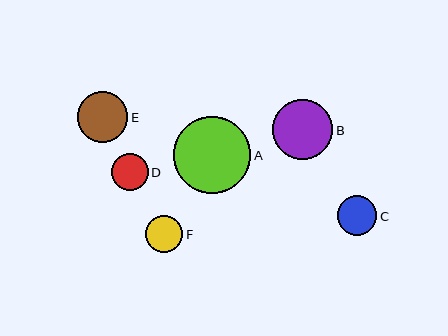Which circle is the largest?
Circle A is the largest with a size of approximately 77 pixels.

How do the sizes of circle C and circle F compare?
Circle C and circle F are approximately the same size.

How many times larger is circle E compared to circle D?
Circle E is approximately 1.4 times the size of circle D.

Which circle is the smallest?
Circle D is the smallest with a size of approximately 37 pixels.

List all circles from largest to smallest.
From largest to smallest: A, B, E, C, F, D.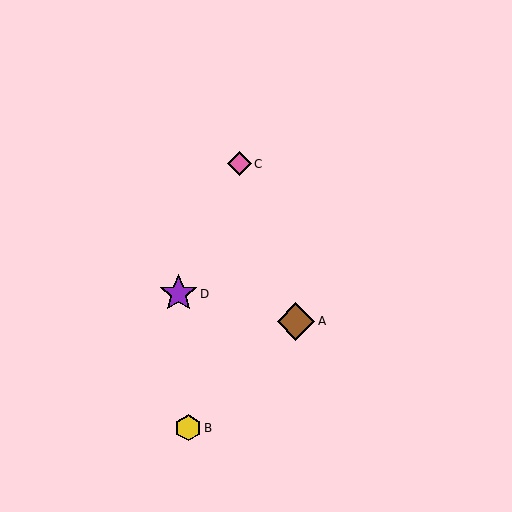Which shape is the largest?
The brown diamond (labeled A) is the largest.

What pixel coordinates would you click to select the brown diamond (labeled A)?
Click at (296, 322) to select the brown diamond A.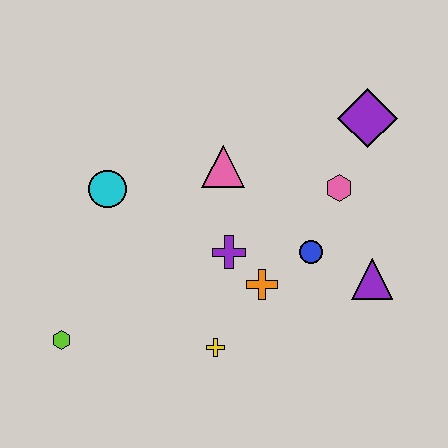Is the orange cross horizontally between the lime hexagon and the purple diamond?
Yes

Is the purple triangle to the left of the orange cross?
No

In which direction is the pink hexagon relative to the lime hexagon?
The pink hexagon is to the right of the lime hexagon.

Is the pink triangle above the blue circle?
Yes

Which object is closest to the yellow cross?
The orange cross is closest to the yellow cross.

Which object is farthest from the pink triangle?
The lime hexagon is farthest from the pink triangle.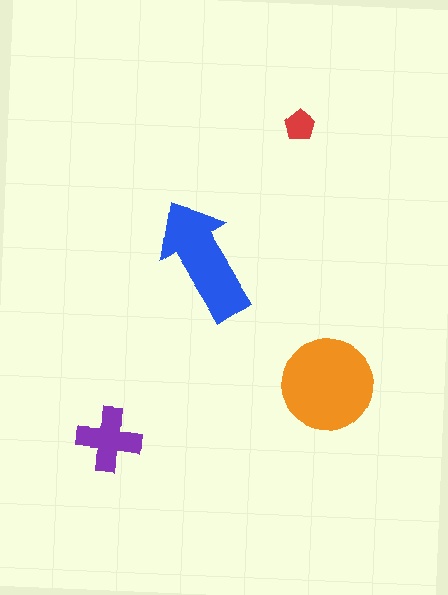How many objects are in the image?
There are 4 objects in the image.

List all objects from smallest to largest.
The red pentagon, the purple cross, the blue arrow, the orange circle.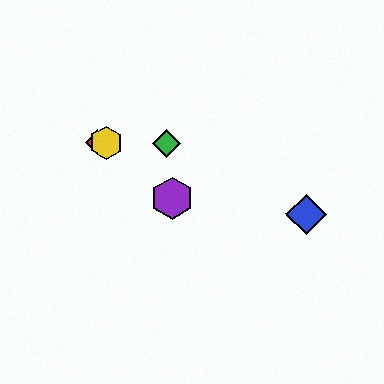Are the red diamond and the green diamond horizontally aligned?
Yes, both are at y≈143.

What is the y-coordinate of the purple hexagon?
The purple hexagon is at y≈198.